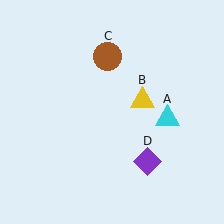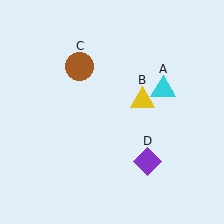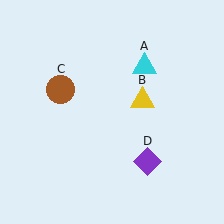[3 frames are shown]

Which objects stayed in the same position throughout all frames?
Yellow triangle (object B) and purple diamond (object D) remained stationary.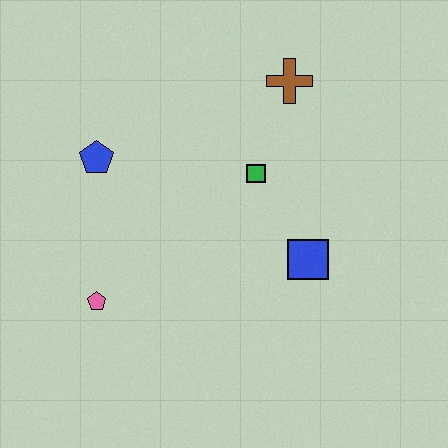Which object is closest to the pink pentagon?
The blue pentagon is closest to the pink pentagon.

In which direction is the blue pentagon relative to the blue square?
The blue pentagon is to the left of the blue square.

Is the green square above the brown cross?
No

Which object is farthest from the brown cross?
The pink pentagon is farthest from the brown cross.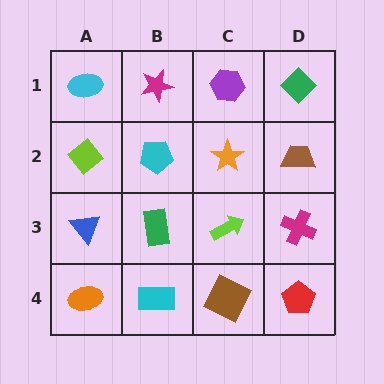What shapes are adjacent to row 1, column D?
A brown trapezoid (row 2, column D), a purple hexagon (row 1, column C).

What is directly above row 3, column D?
A brown trapezoid.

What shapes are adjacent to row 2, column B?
A magenta star (row 1, column B), a green rectangle (row 3, column B), a lime diamond (row 2, column A), an orange star (row 2, column C).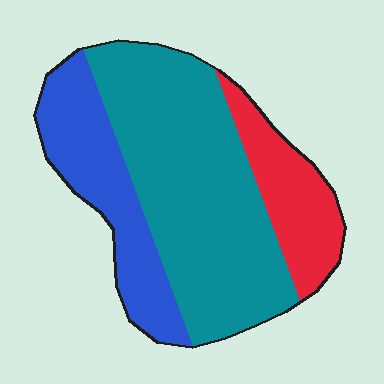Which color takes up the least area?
Red, at roughly 20%.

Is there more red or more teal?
Teal.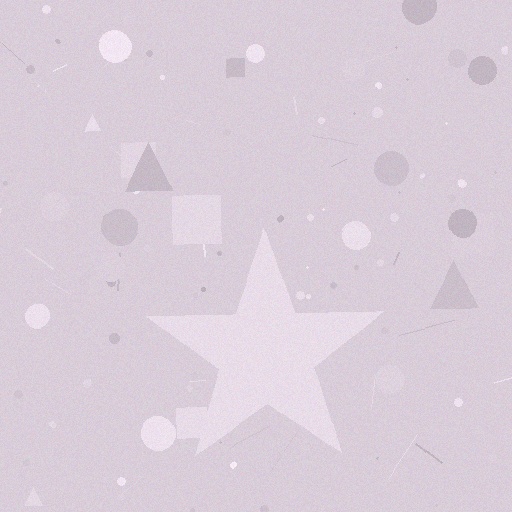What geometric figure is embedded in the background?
A star is embedded in the background.